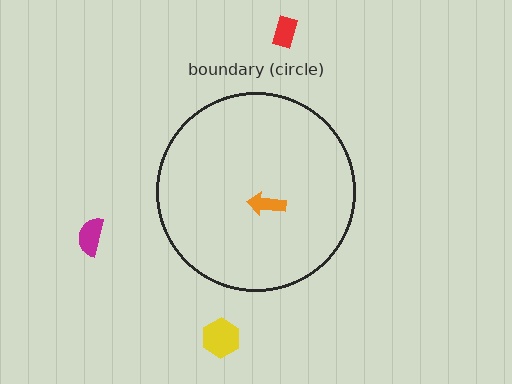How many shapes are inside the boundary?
1 inside, 3 outside.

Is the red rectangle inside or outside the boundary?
Outside.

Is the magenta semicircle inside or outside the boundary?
Outside.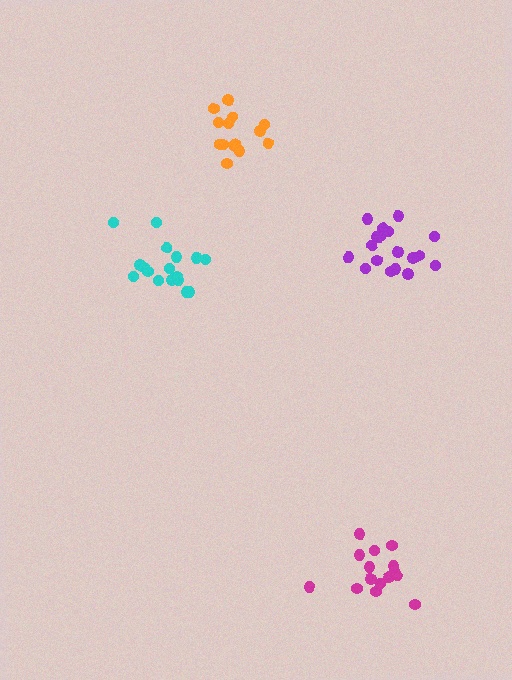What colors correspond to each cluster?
The clusters are colored: cyan, purple, magenta, orange.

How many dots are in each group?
Group 1: 17 dots, Group 2: 18 dots, Group 3: 15 dots, Group 4: 14 dots (64 total).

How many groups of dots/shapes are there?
There are 4 groups.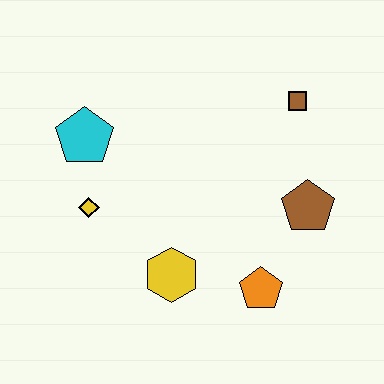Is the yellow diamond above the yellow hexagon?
Yes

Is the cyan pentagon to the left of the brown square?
Yes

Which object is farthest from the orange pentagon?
The cyan pentagon is farthest from the orange pentagon.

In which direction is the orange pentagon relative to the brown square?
The orange pentagon is below the brown square.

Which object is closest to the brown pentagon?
The orange pentagon is closest to the brown pentagon.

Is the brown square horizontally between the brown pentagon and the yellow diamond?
Yes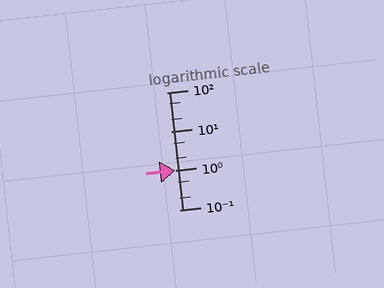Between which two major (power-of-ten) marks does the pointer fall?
The pointer is between 1 and 10.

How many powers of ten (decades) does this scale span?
The scale spans 3 decades, from 0.1 to 100.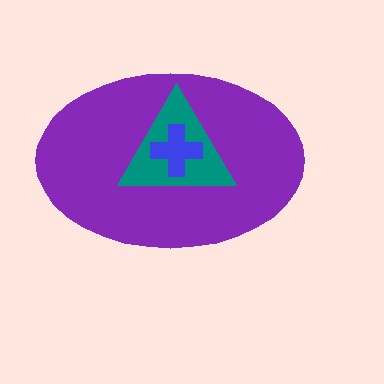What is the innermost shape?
The blue cross.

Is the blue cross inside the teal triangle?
Yes.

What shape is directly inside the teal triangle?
The blue cross.